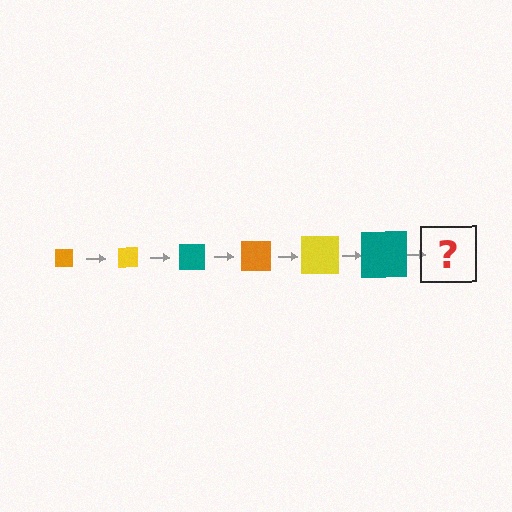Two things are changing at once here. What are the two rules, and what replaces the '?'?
The two rules are that the square grows larger each step and the color cycles through orange, yellow, and teal. The '?' should be an orange square, larger than the previous one.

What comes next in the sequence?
The next element should be an orange square, larger than the previous one.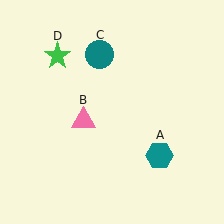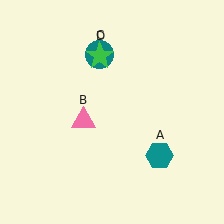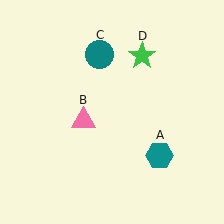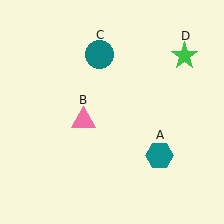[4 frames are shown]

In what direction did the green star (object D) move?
The green star (object D) moved right.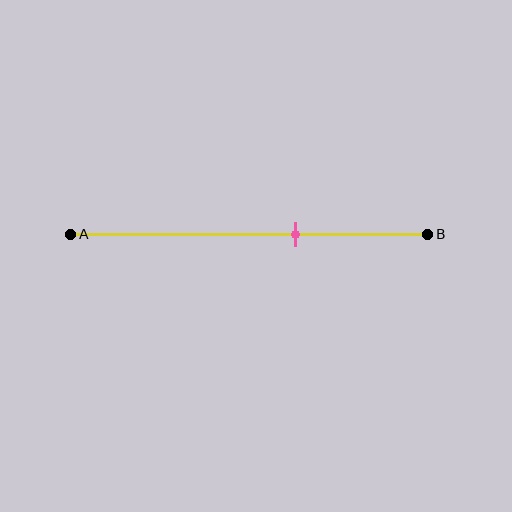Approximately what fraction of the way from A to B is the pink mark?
The pink mark is approximately 65% of the way from A to B.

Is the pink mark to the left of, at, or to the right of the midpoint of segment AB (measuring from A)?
The pink mark is to the right of the midpoint of segment AB.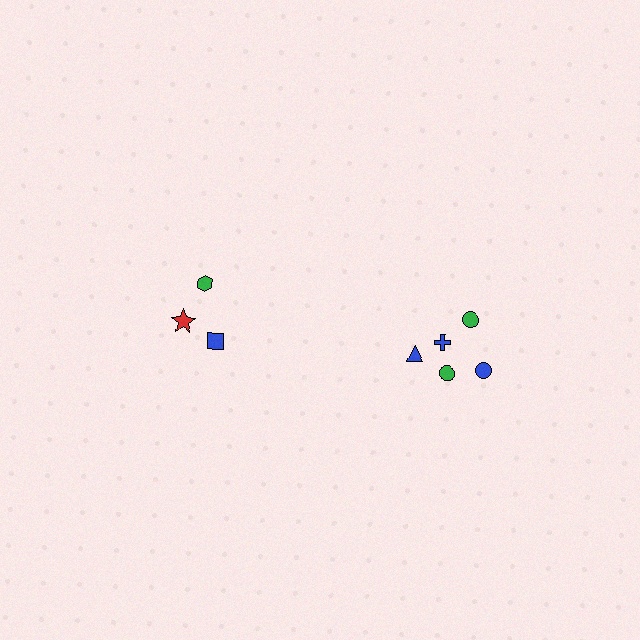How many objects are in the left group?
There are 3 objects.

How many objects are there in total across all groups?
There are 8 objects.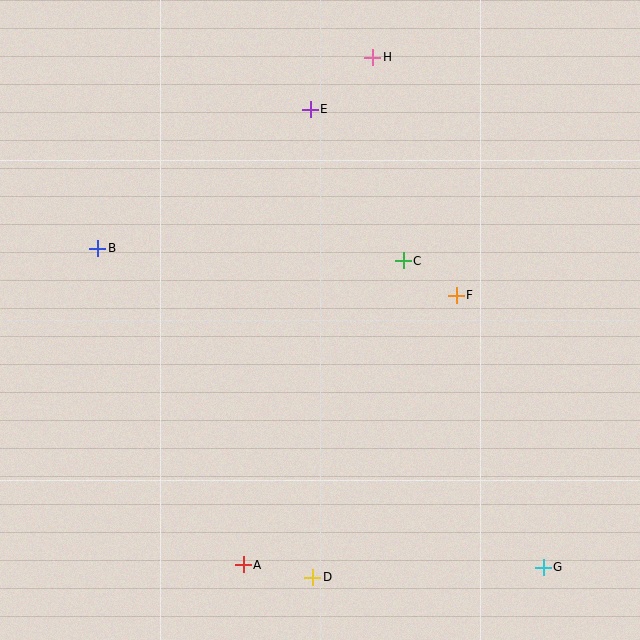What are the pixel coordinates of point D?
Point D is at (313, 577).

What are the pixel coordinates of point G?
Point G is at (543, 567).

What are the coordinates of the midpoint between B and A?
The midpoint between B and A is at (171, 406).